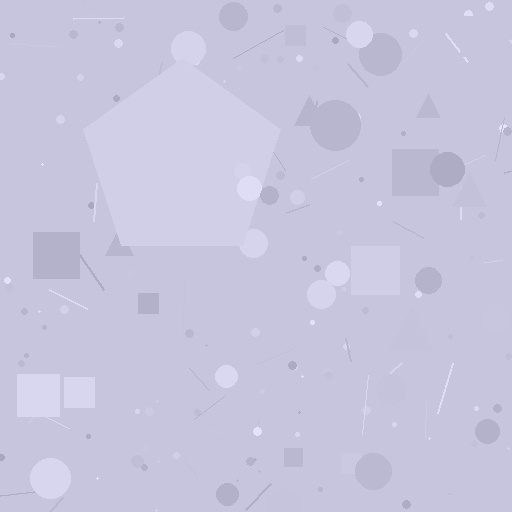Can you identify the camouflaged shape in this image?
The camouflaged shape is a pentagon.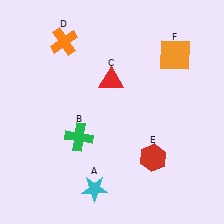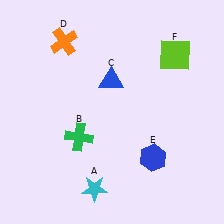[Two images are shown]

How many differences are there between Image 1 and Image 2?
There are 3 differences between the two images.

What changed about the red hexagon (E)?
In Image 1, E is red. In Image 2, it changed to blue.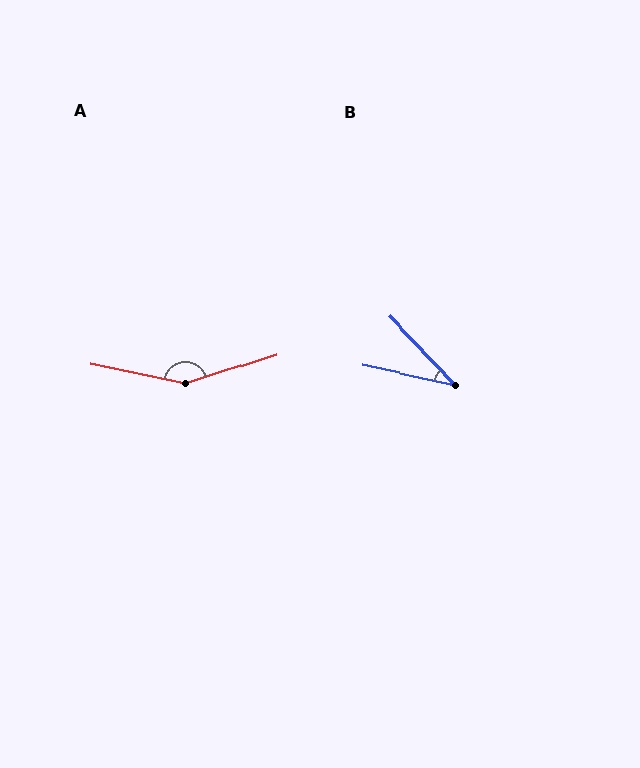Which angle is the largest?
A, at approximately 150 degrees.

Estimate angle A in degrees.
Approximately 150 degrees.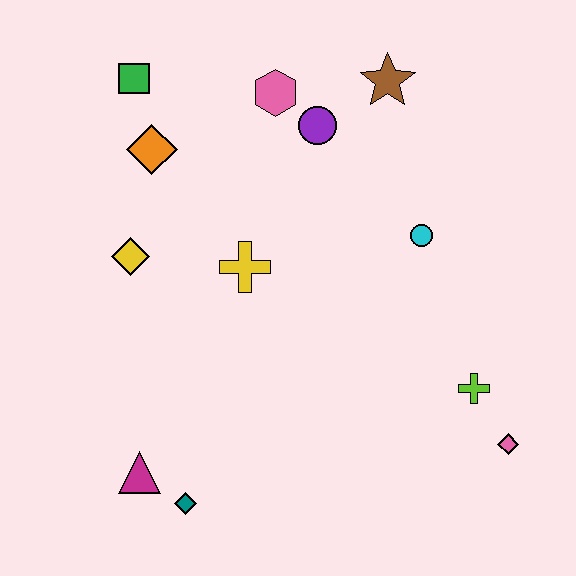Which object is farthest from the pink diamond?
The green square is farthest from the pink diamond.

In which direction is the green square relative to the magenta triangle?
The green square is above the magenta triangle.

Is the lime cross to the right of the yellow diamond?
Yes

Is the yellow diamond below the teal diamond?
No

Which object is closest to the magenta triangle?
The teal diamond is closest to the magenta triangle.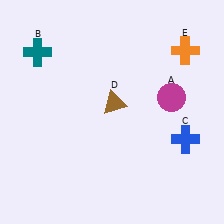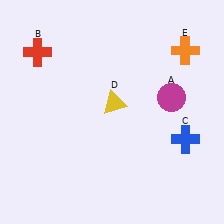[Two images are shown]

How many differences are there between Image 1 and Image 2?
There are 2 differences between the two images.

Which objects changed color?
B changed from teal to red. D changed from brown to yellow.